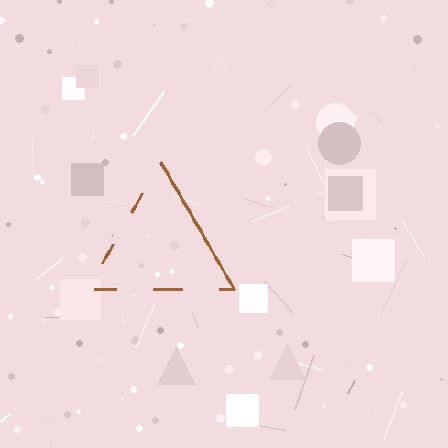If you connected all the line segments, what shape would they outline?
They would outline a triangle.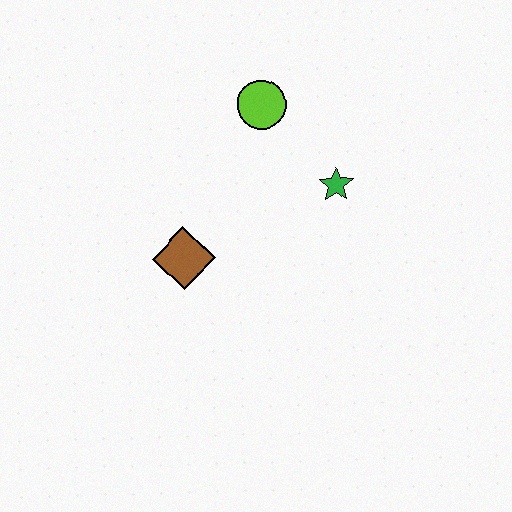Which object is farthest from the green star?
The brown diamond is farthest from the green star.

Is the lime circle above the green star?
Yes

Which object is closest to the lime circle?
The green star is closest to the lime circle.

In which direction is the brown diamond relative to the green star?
The brown diamond is to the left of the green star.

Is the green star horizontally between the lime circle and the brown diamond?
No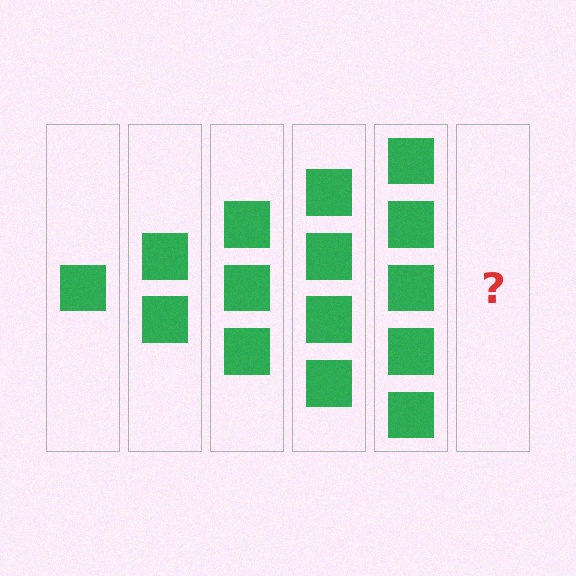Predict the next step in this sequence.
The next step is 6 squares.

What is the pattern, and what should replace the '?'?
The pattern is that each step adds one more square. The '?' should be 6 squares.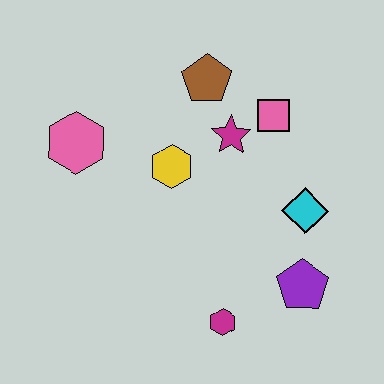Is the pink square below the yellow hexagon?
No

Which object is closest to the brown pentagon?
The magenta star is closest to the brown pentagon.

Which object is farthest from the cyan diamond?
The pink hexagon is farthest from the cyan diamond.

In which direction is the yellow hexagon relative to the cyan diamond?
The yellow hexagon is to the left of the cyan diamond.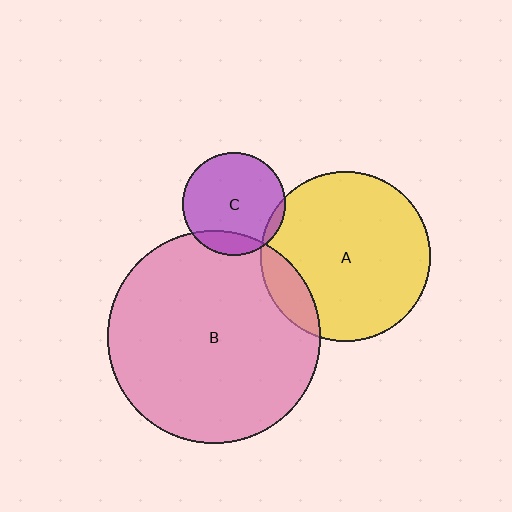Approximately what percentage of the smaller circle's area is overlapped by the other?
Approximately 15%.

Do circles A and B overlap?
Yes.